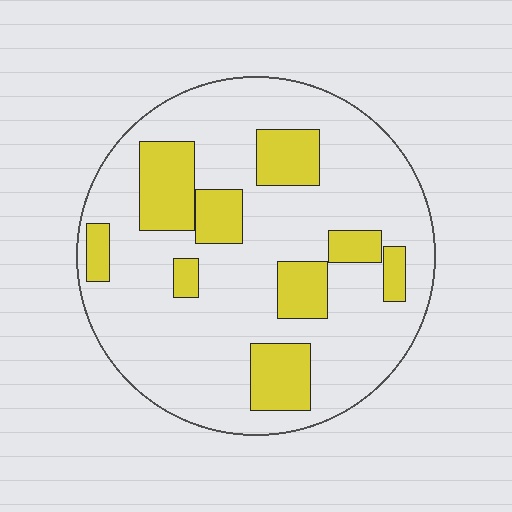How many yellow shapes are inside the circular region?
9.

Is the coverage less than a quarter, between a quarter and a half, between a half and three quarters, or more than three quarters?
Less than a quarter.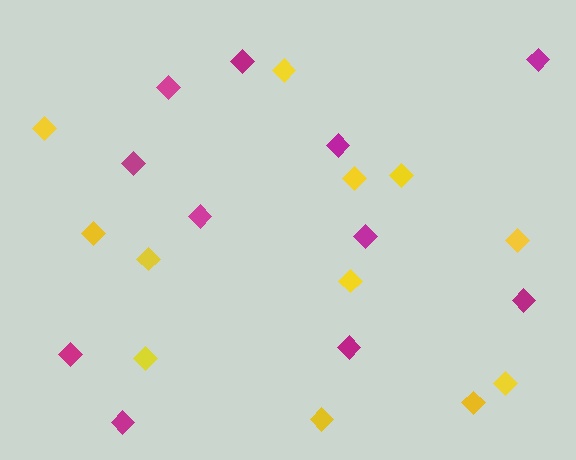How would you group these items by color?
There are 2 groups: one group of yellow diamonds (12) and one group of magenta diamonds (11).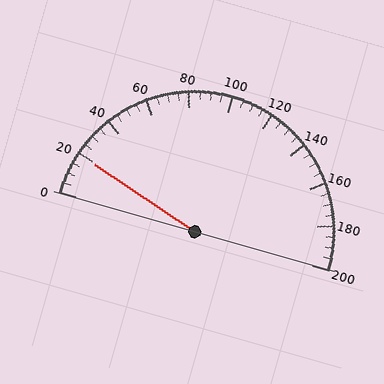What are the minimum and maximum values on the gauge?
The gauge ranges from 0 to 200.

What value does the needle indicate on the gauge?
The needle indicates approximately 20.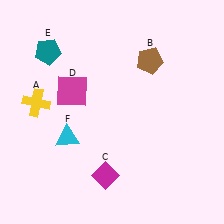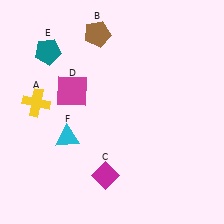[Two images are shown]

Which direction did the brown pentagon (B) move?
The brown pentagon (B) moved left.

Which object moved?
The brown pentagon (B) moved left.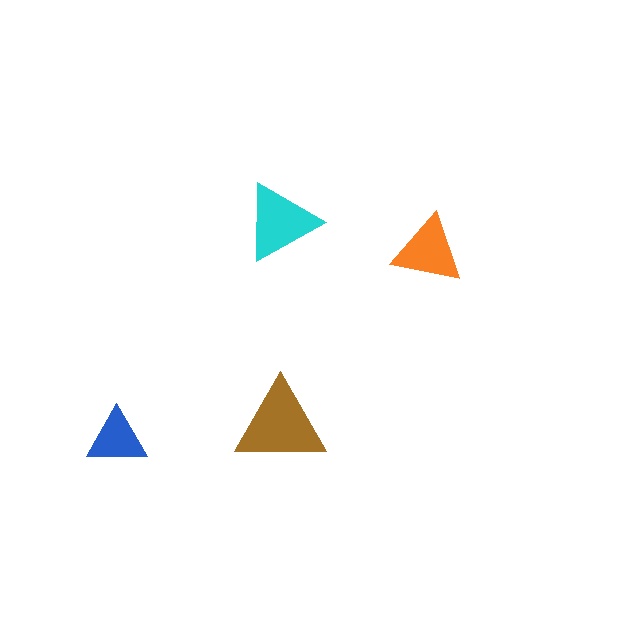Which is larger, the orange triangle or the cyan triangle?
The cyan one.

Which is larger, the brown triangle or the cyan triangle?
The brown one.